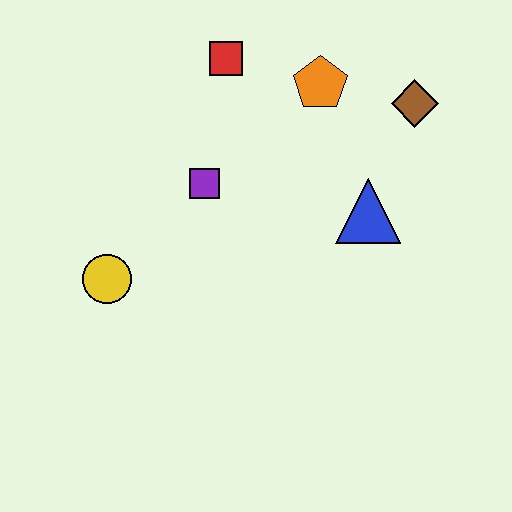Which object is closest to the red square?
The orange pentagon is closest to the red square.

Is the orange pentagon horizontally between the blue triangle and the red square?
Yes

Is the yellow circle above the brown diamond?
No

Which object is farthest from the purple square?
The brown diamond is farthest from the purple square.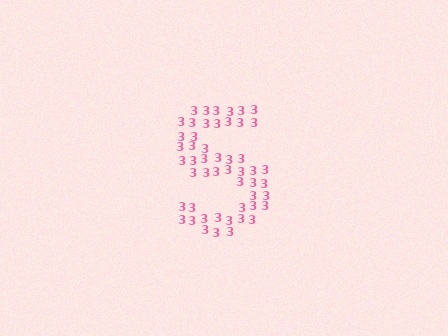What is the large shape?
The large shape is the letter S.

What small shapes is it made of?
It is made of small digit 3's.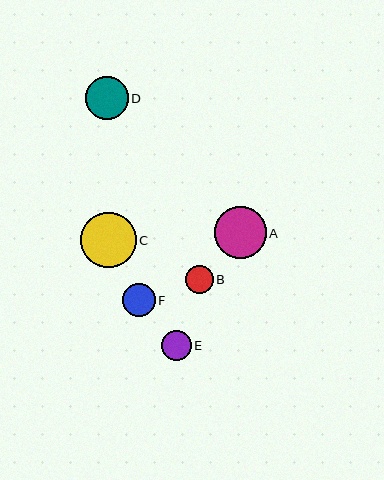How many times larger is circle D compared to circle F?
Circle D is approximately 1.3 times the size of circle F.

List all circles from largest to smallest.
From largest to smallest: C, A, D, F, E, B.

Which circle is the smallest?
Circle B is the smallest with a size of approximately 28 pixels.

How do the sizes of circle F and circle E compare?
Circle F and circle E are approximately the same size.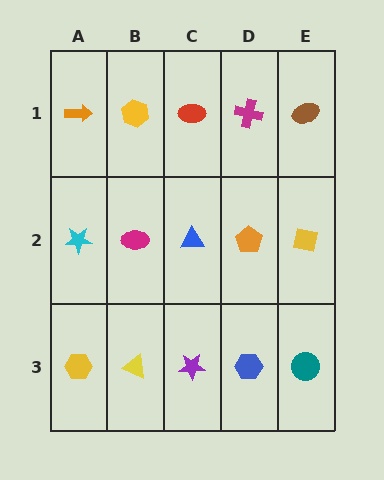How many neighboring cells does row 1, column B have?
3.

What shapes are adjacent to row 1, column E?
A yellow square (row 2, column E), a magenta cross (row 1, column D).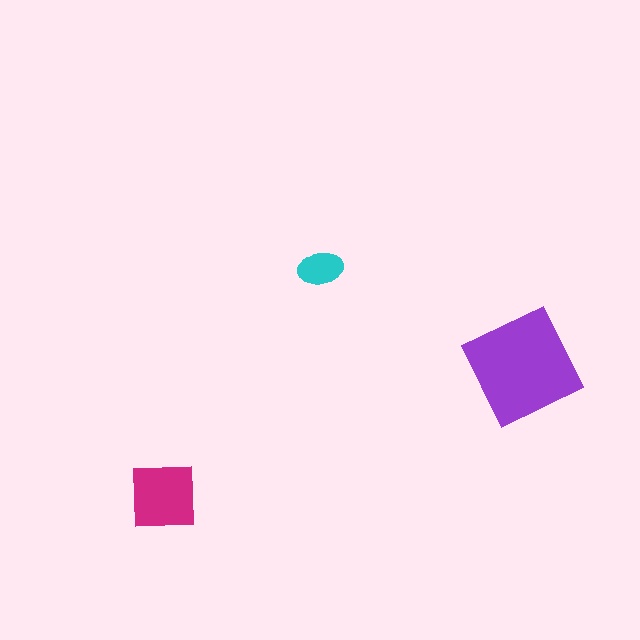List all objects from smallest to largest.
The cyan ellipse, the magenta square, the purple diamond.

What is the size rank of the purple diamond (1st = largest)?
1st.